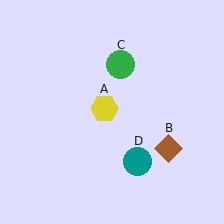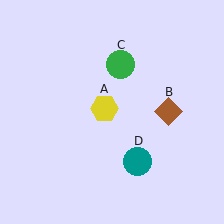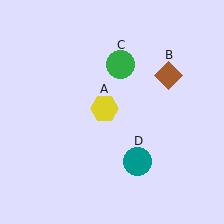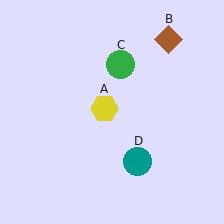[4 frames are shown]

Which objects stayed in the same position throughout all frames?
Yellow hexagon (object A) and green circle (object C) and teal circle (object D) remained stationary.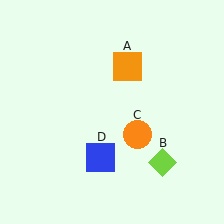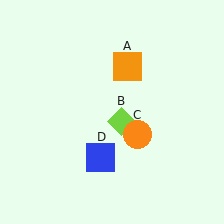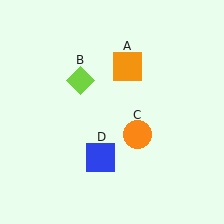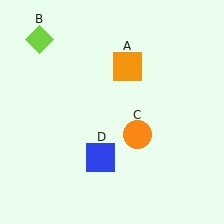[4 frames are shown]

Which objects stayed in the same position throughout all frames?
Orange square (object A) and orange circle (object C) and blue square (object D) remained stationary.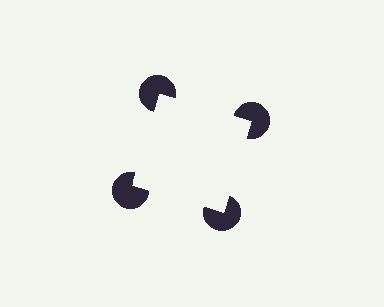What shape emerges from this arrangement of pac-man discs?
An illusory square — its edges are inferred from the aligned wedge cuts in the pac-man discs, not physically drawn.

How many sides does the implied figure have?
4 sides.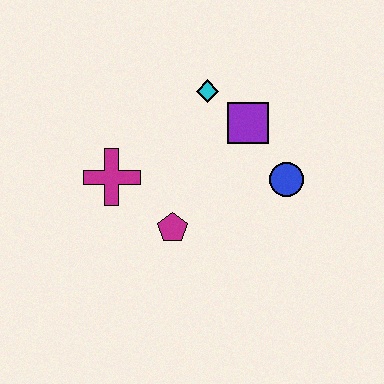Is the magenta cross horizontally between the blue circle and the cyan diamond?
No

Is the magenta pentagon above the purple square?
No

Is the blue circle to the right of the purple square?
Yes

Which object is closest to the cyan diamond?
The purple square is closest to the cyan diamond.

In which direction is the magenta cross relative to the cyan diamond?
The magenta cross is to the left of the cyan diamond.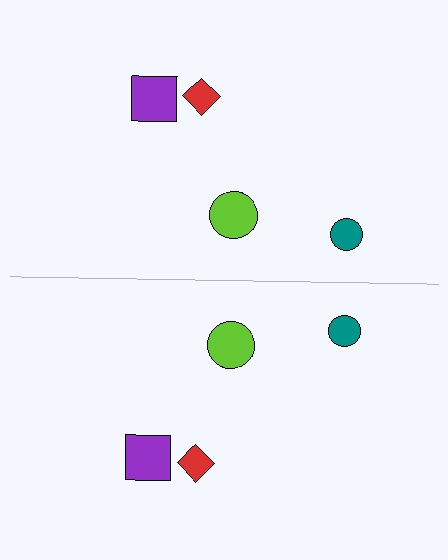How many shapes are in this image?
There are 8 shapes in this image.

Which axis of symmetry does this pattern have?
The pattern has a horizontal axis of symmetry running through the center of the image.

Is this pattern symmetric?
Yes, this pattern has bilateral (reflection) symmetry.